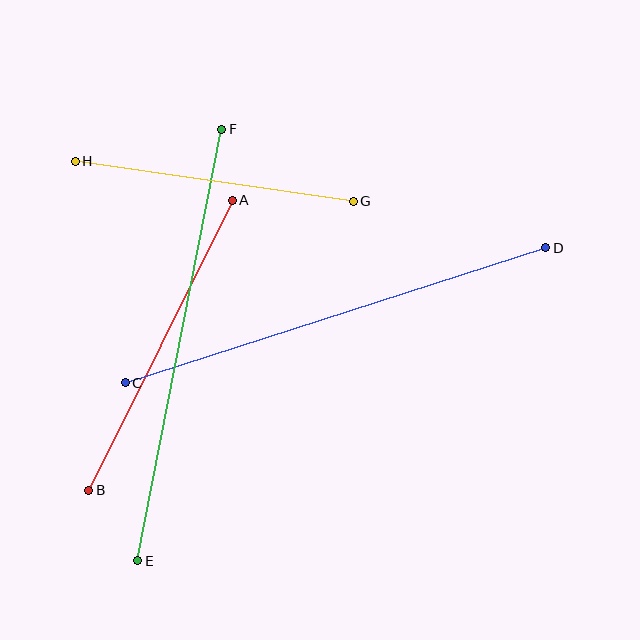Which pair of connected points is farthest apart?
Points C and D are farthest apart.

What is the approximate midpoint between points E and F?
The midpoint is at approximately (180, 345) pixels.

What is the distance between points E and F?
The distance is approximately 440 pixels.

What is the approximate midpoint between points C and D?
The midpoint is at approximately (336, 315) pixels.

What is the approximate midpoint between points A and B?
The midpoint is at approximately (160, 345) pixels.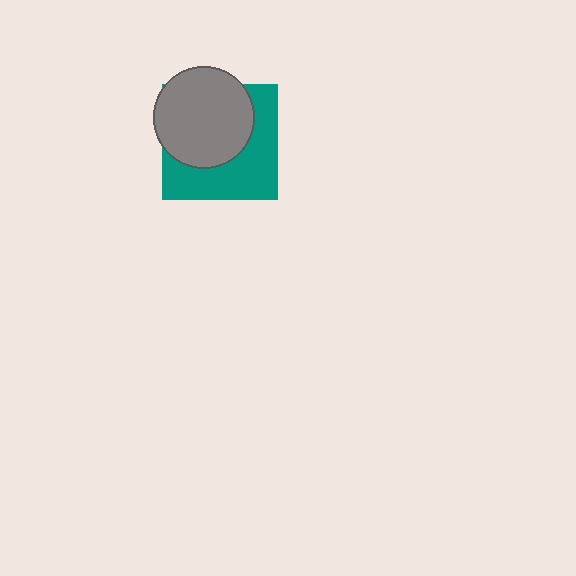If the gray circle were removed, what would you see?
You would see the complete teal square.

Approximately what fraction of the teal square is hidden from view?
Roughly 52% of the teal square is hidden behind the gray circle.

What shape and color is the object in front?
The object in front is a gray circle.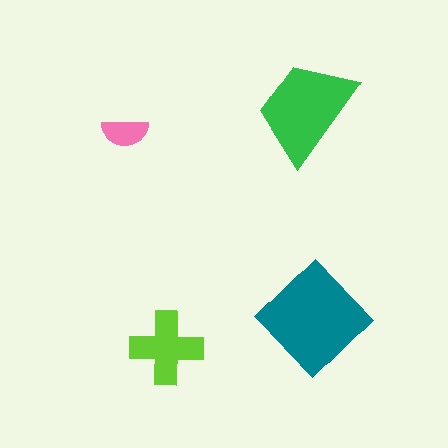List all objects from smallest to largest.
The pink semicircle, the lime cross, the green trapezoid, the teal diamond.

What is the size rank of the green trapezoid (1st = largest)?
2nd.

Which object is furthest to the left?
The pink semicircle is leftmost.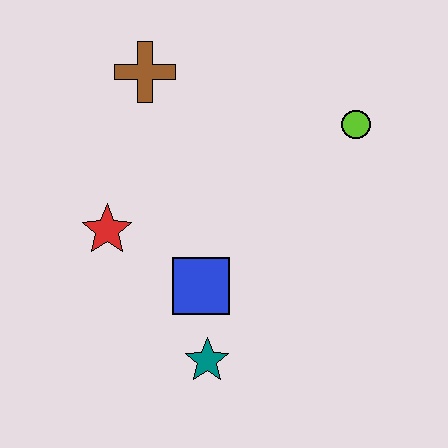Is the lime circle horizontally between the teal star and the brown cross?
No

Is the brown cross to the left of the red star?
No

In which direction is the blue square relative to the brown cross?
The blue square is below the brown cross.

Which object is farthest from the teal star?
The brown cross is farthest from the teal star.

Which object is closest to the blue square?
The teal star is closest to the blue square.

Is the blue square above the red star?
No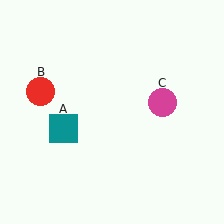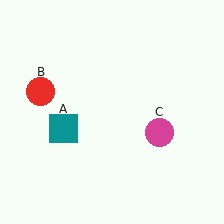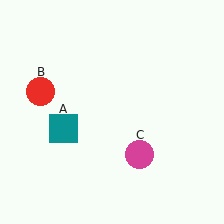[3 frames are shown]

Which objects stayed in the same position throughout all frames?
Teal square (object A) and red circle (object B) remained stationary.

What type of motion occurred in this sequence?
The magenta circle (object C) rotated clockwise around the center of the scene.